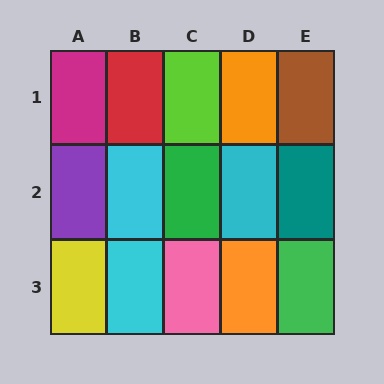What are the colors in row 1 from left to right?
Magenta, red, lime, orange, brown.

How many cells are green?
2 cells are green.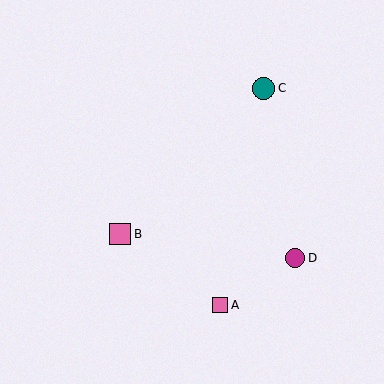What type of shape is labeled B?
Shape B is a pink square.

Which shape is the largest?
The teal circle (labeled C) is the largest.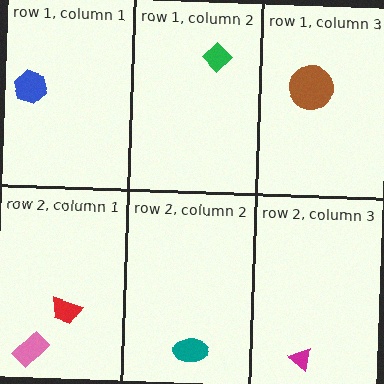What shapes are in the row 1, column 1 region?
The blue hexagon.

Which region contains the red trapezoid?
The row 2, column 1 region.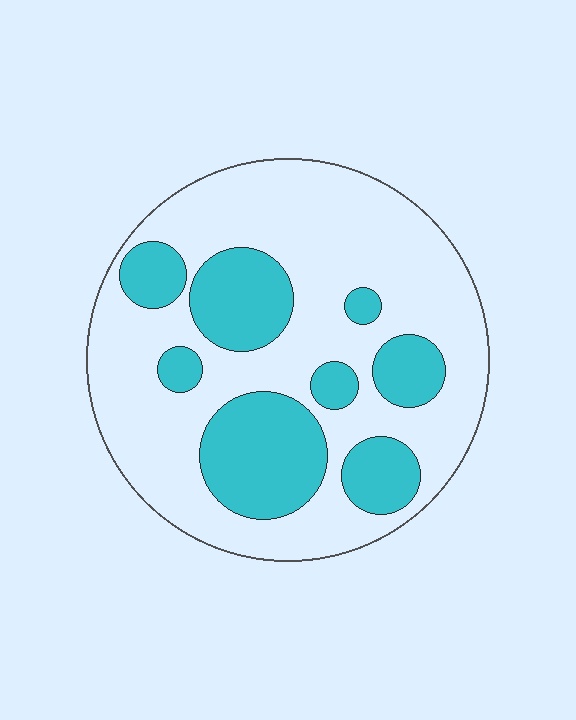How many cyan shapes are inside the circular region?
8.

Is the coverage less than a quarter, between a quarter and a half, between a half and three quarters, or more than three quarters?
Between a quarter and a half.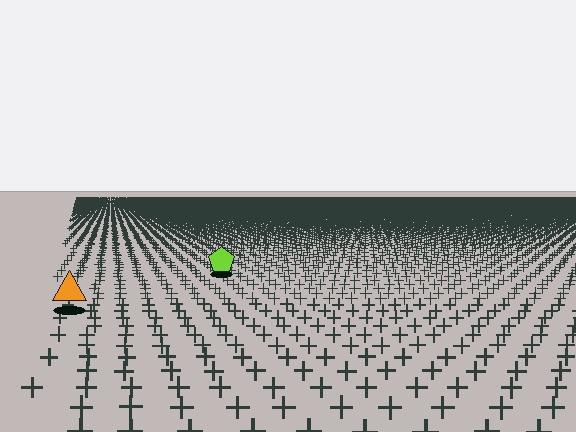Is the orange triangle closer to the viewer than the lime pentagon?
Yes. The orange triangle is closer — you can tell from the texture gradient: the ground texture is coarser near it.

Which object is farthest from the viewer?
The lime pentagon is farthest from the viewer. It appears smaller and the ground texture around it is denser.